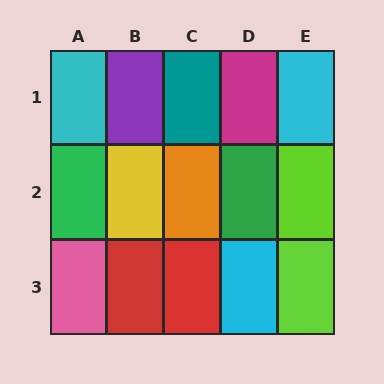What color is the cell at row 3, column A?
Pink.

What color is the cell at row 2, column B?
Yellow.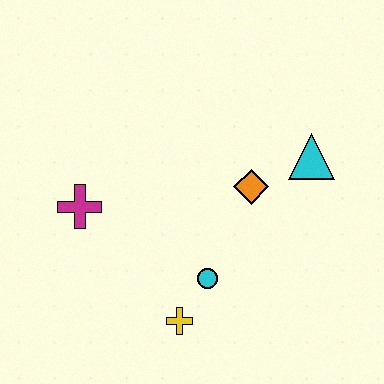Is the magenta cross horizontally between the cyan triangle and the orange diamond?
No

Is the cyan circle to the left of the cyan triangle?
Yes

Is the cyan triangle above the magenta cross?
Yes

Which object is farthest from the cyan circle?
The cyan triangle is farthest from the cyan circle.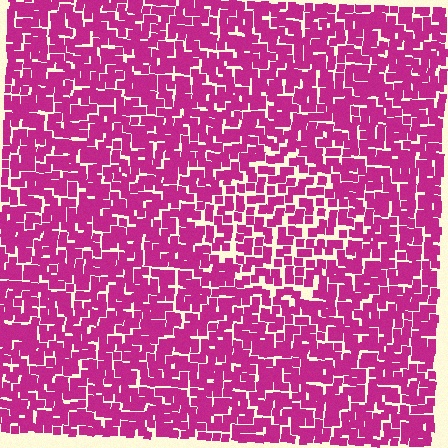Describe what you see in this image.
The image contains small magenta elements arranged at two different densities. A diamond-shaped region is visible where the elements are less densely packed than the surrounding area.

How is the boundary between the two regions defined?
The boundary is defined by a change in element density (approximately 1.4x ratio). All elements are the same color, size, and shape.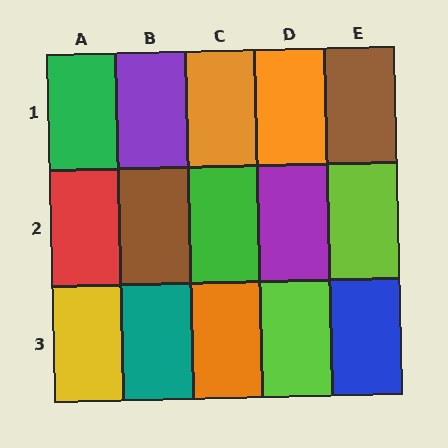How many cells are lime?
2 cells are lime.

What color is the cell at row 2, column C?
Green.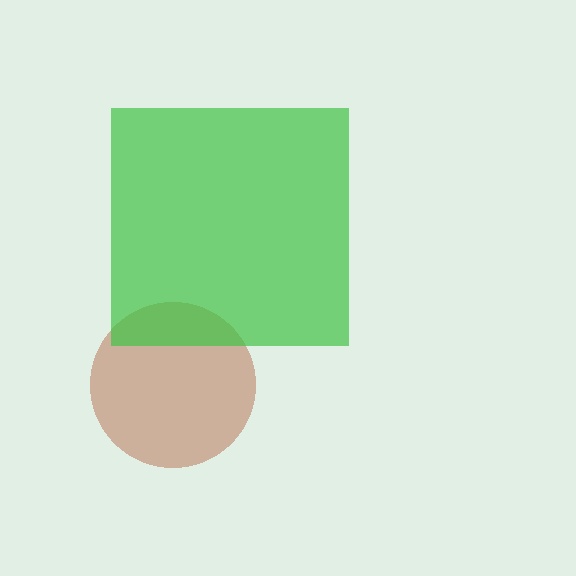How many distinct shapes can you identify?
There are 2 distinct shapes: a brown circle, a green square.